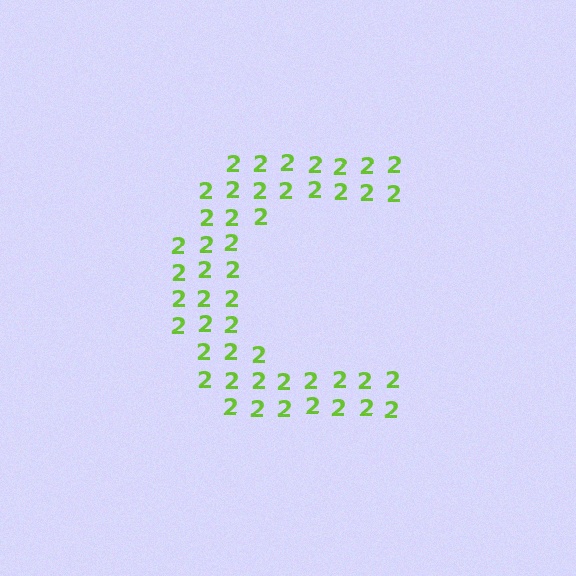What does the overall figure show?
The overall figure shows the letter C.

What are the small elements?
The small elements are digit 2's.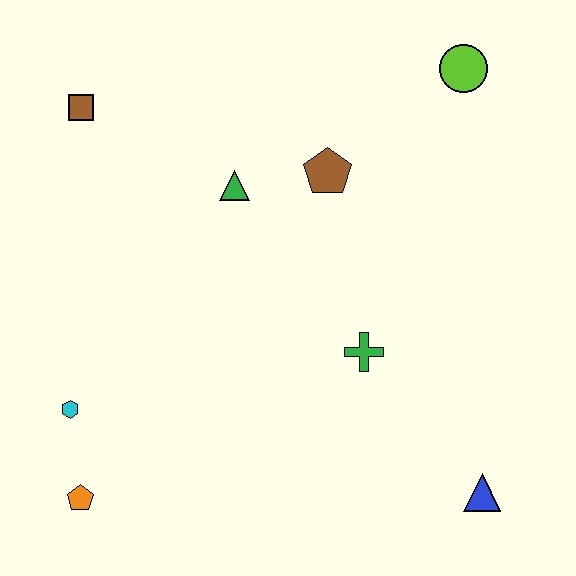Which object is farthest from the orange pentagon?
The lime circle is farthest from the orange pentagon.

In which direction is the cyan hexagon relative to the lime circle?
The cyan hexagon is to the left of the lime circle.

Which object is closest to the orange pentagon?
The cyan hexagon is closest to the orange pentagon.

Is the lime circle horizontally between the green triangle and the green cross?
No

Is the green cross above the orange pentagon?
Yes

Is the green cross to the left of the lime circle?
Yes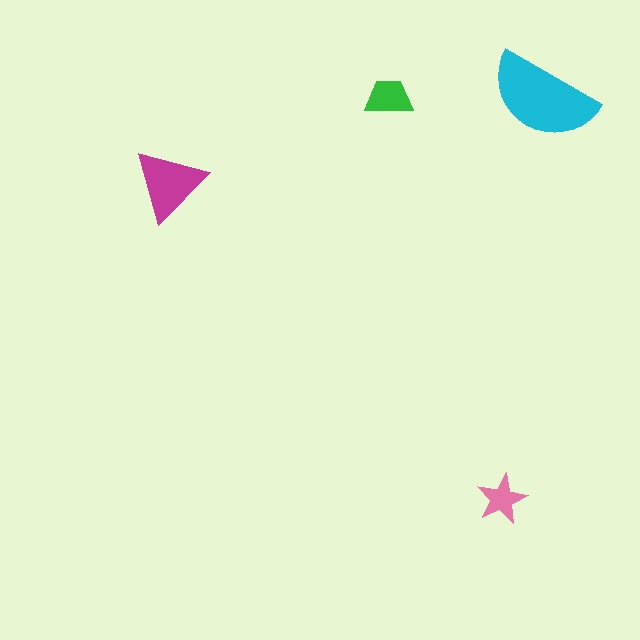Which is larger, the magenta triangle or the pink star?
The magenta triangle.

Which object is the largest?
The cyan semicircle.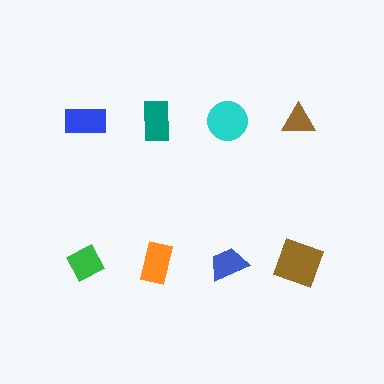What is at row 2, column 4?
A brown square.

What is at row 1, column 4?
A brown triangle.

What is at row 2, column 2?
An orange rectangle.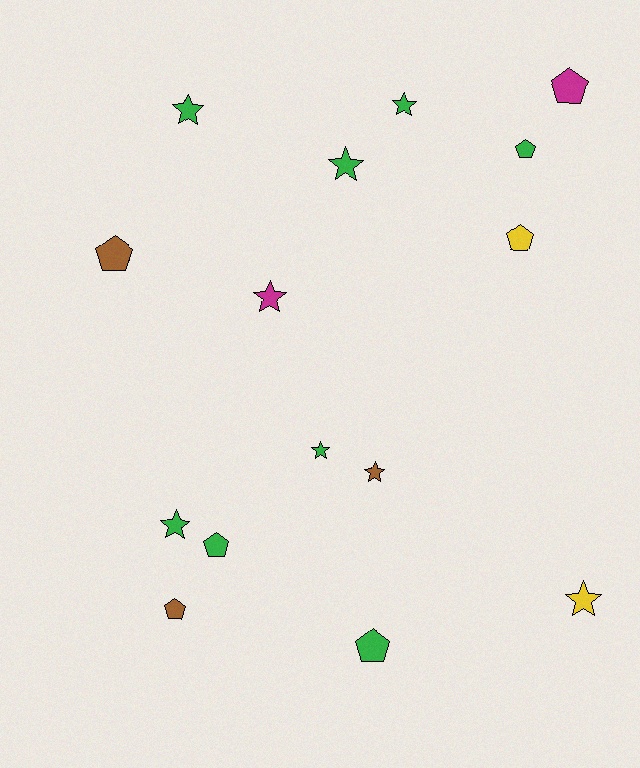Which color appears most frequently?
Green, with 8 objects.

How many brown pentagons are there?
There are 2 brown pentagons.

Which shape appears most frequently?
Star, with 8 objects.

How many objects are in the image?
There are 15 objects.